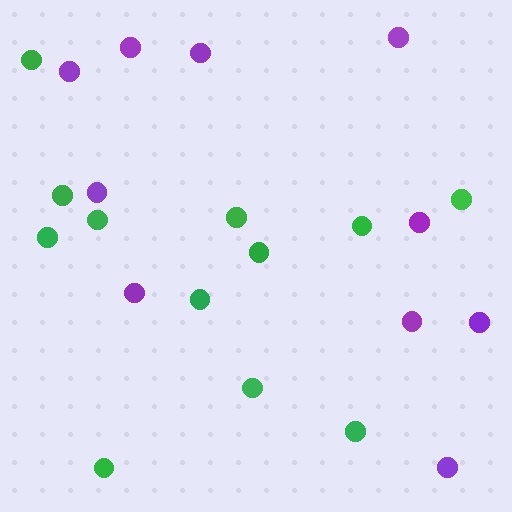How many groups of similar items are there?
There are 2 groups: one group of purple circles (10) and one group of green circles (12).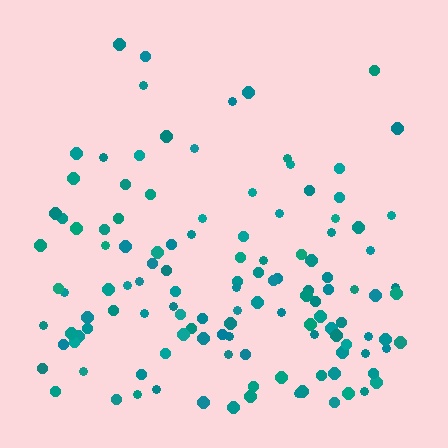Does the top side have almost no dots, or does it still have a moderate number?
Still a moderate number, just noticeably fewer than the bottom.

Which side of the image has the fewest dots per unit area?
The top.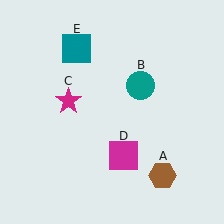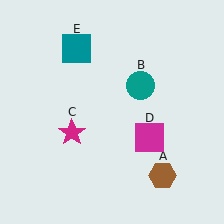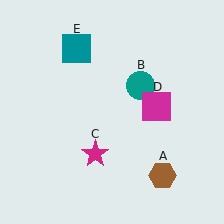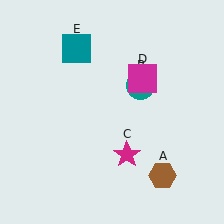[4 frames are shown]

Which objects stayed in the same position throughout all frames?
Brown hexagon (object A) and teal circle (object B) and teal square (object E) remained stationary.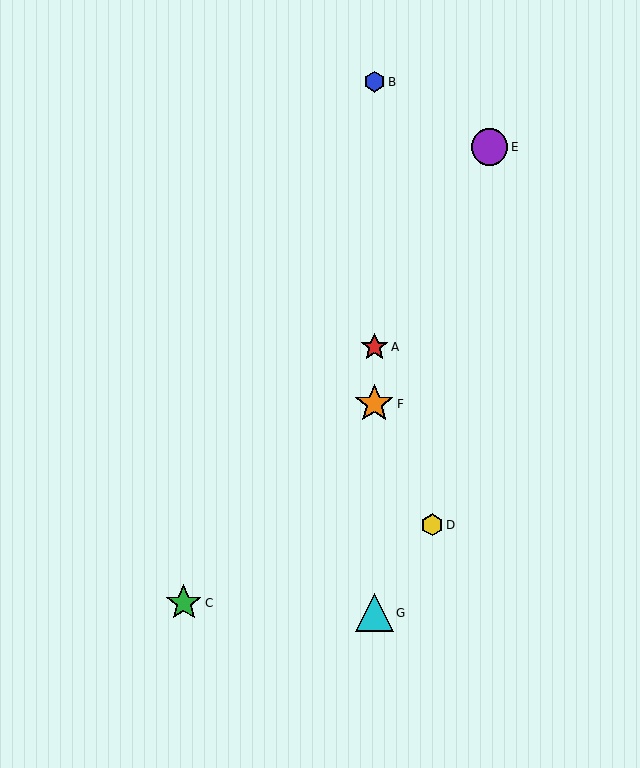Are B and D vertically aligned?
No, B is at x≈374 and D is at x≈432.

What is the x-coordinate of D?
Object D is at x≈432.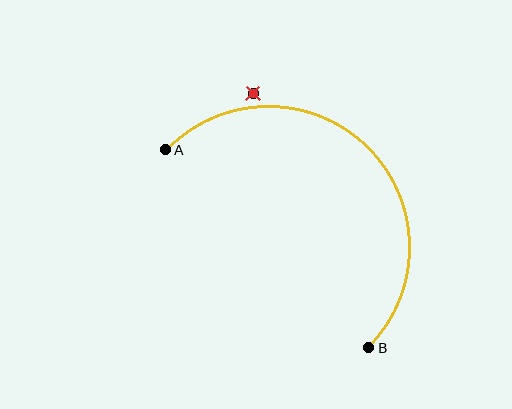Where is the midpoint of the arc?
The arc midpoint is the point on the curve farthest from the straight line joining A and B. It sits above and to the right of that line.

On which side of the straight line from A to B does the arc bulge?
The arc bulges above and to the right of the straight line connecting A and B.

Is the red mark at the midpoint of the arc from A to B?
No — the red mark does not lie on the arc at all. It sits slightly outside the curve.